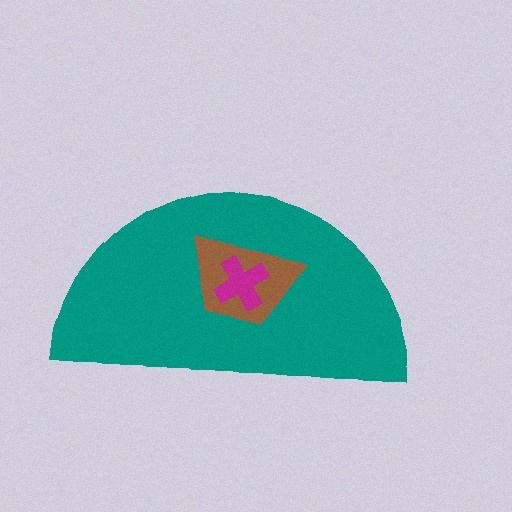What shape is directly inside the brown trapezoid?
The magenta cross.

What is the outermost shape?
The teal semicircle.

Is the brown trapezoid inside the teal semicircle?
Yes.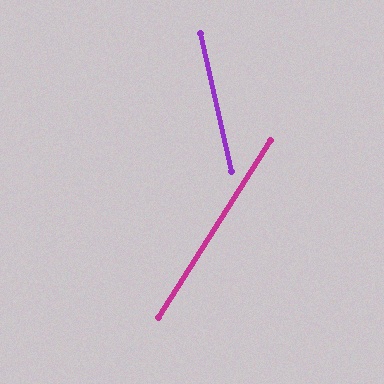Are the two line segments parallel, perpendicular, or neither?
Neither parallel nor perpendicular — they differ by about 45°.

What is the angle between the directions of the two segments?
Approximately 45 degrees.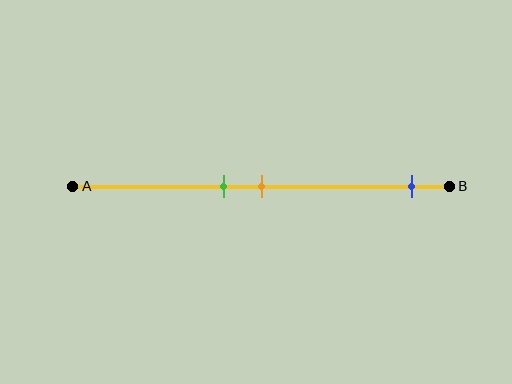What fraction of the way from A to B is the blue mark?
The blue mark is approximately 90% (0.9) of the way from A to B.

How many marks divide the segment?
There are 3 marks dividing the segment.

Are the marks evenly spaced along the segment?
No, the marks are not evenly spaced.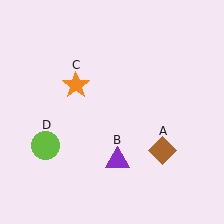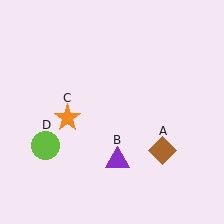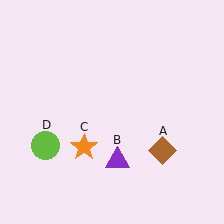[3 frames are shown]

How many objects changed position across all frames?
1 object changed position: orange star (object C).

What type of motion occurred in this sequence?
The orange star (object C) rotated counterclockwise around the center of the scene.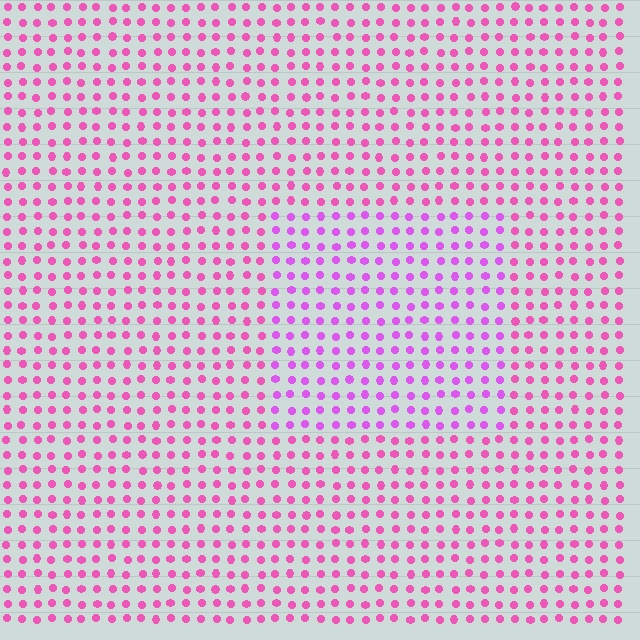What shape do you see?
I see a rectangle.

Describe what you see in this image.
The image is filled with small pink elements in a uniform arrangement. A rectangle-shaped region is visible where the elements are tinted to a slightly different hue, forming a subtle color boundary.